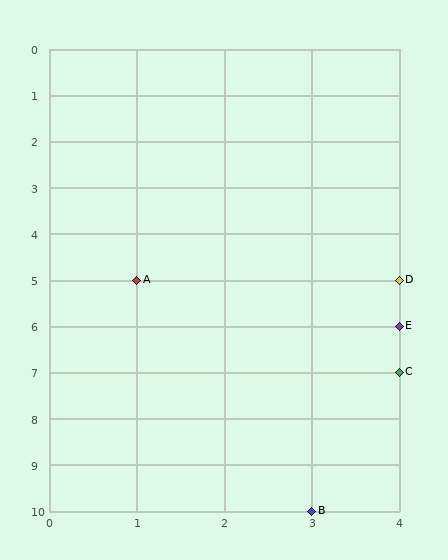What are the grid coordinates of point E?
Point E is at grid coordinates (4, 6).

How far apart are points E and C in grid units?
Points E and C are 1 row apart.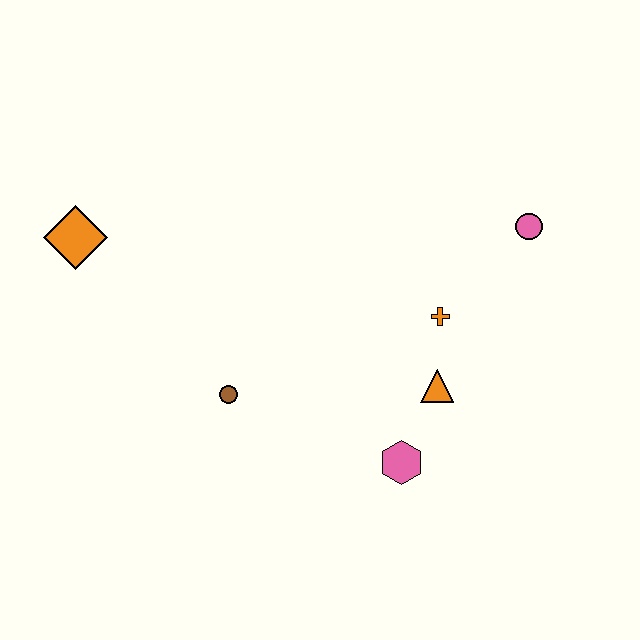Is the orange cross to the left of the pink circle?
Yes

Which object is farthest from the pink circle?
The orange diamond is farthest from the pink circle.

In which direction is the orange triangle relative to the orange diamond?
The orange triangle is to the right of the orange diamond.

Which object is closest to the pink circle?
The orange cross is closest to the pink circle.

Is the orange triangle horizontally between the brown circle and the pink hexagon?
No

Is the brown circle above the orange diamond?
No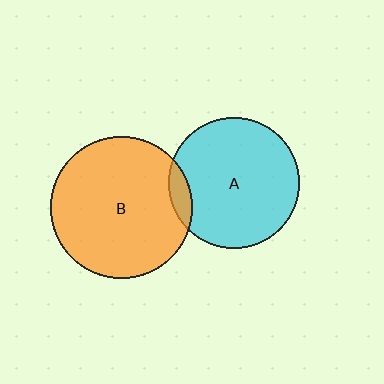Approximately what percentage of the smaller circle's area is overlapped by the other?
Approximately 10%.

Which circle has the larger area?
Circle B (orange).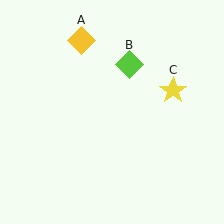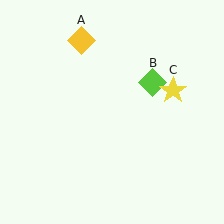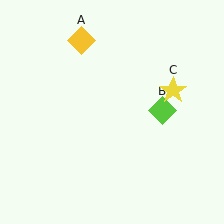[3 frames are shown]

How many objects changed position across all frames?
1 object changed position: lime diamond (object B).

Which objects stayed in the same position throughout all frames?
Yellow diamond (object A) and yellow star (object C) remained stationary.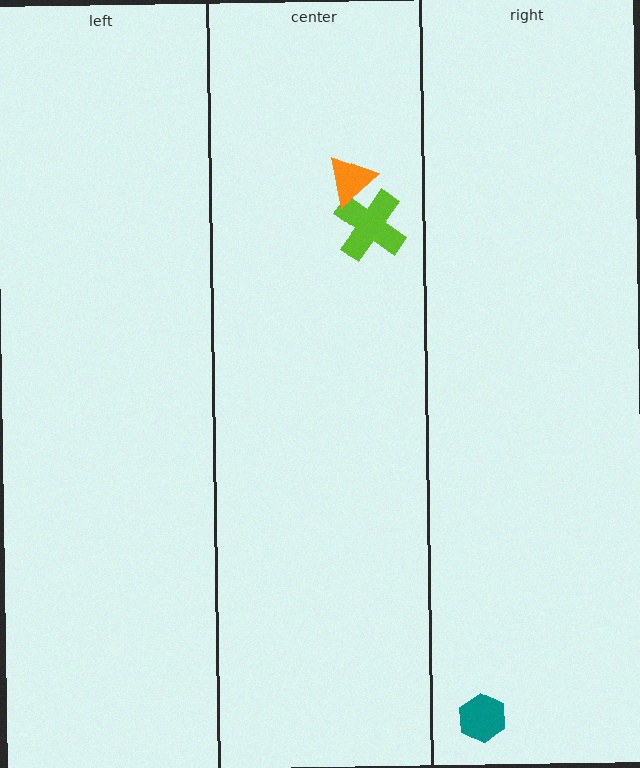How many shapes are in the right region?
1.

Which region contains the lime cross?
The center region.